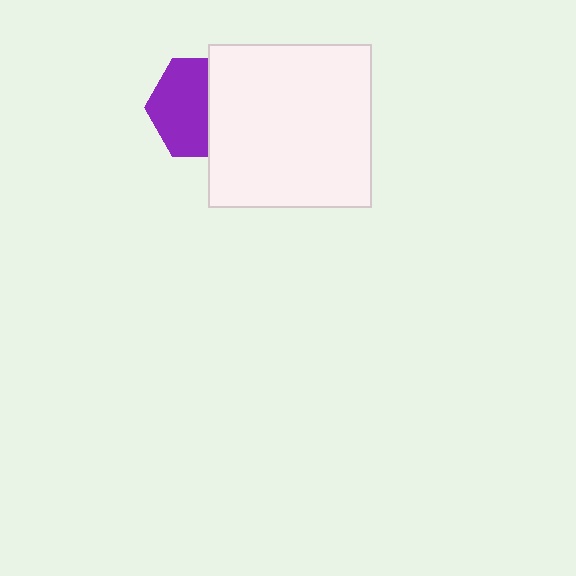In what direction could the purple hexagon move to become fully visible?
The purple hexagon could move left. That would shift it out from behind the white square entirely.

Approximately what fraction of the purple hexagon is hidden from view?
Roughly 42% of the purple hexagon is hidden behind the white square.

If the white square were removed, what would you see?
You would see the complete purple hexagon.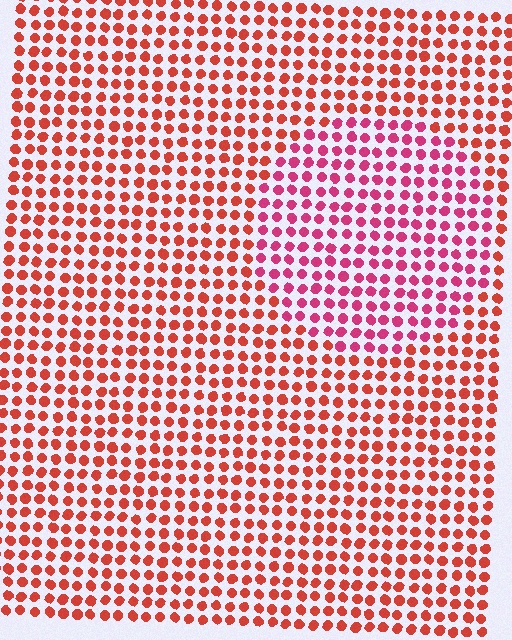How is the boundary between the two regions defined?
The boundary is defined purely by a slight shift in hue (about 31 degrees). Spacing, size, and orientation are identical on both sides.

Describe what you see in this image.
The image is filled with small red elements in a uniform arrangement. A circle-shaped region is visible where the elements are tinted to a slightly different hue, forming a subtle color boundary.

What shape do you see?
I see a circle.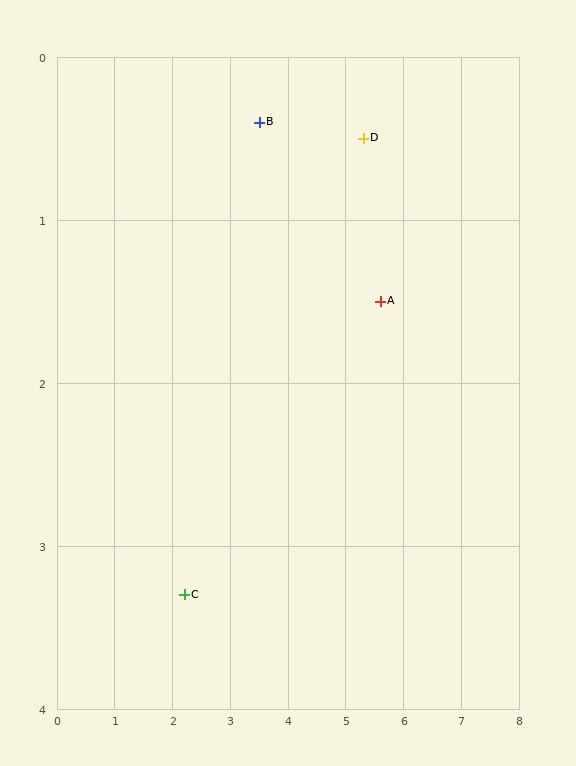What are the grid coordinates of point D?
Point D is at approximately (5.3, 0.5).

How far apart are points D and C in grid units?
Points D and C are about 4.2 grid units apart.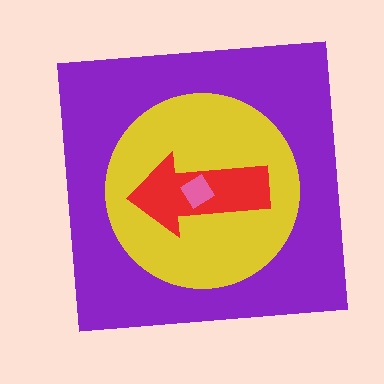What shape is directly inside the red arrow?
The pink diamond.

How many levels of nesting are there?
4.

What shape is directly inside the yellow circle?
The red arrow.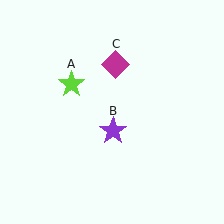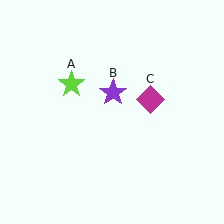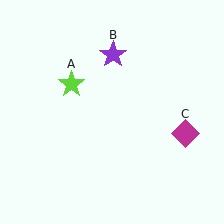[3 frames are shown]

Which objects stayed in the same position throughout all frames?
Lime star (object A) remained stationary.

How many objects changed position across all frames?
2 objects changed position: purple star (object B), magenta diamond (object C).